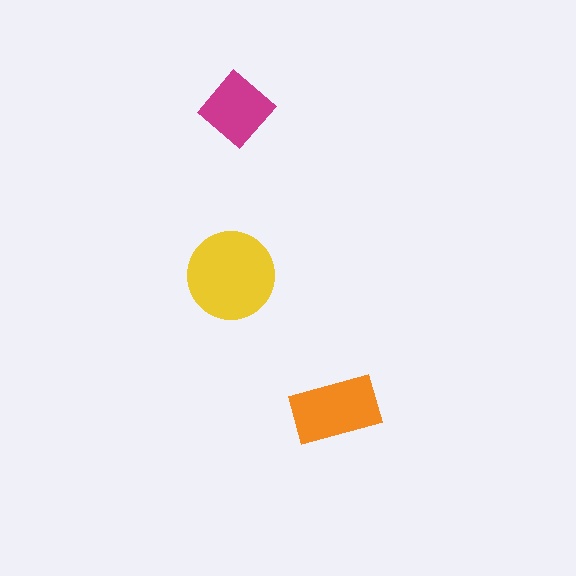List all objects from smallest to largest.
The magenta diamond, the orange rectangle, the yellow circle.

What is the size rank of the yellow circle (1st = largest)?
1st.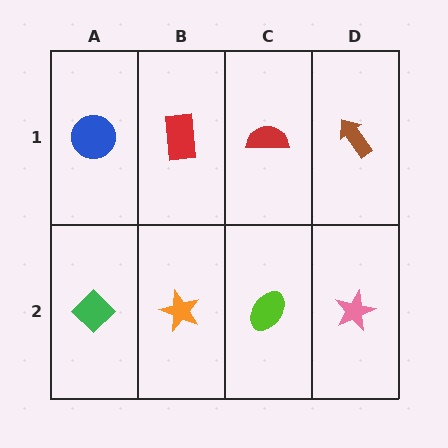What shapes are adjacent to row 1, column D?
A pink star (row 2, column D), a red semicircle (row 1, column C).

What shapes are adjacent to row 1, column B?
An orange star (row 2, column B), a blue circle (row 1, column A), a red semicircle (row 1, column C).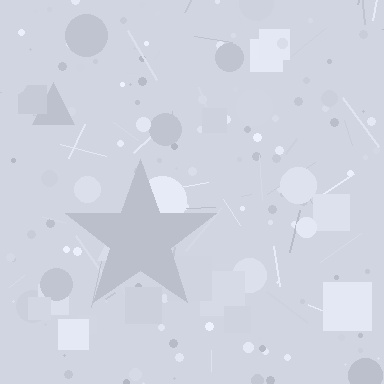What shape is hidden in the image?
A star is hidden in the image.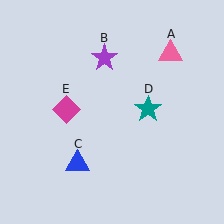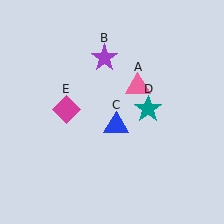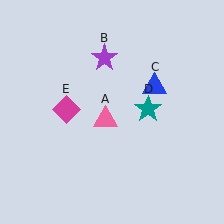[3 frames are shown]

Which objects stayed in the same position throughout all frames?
Purple star (object B) and teal star (object D) and magenta diamond (object E) remained stationary.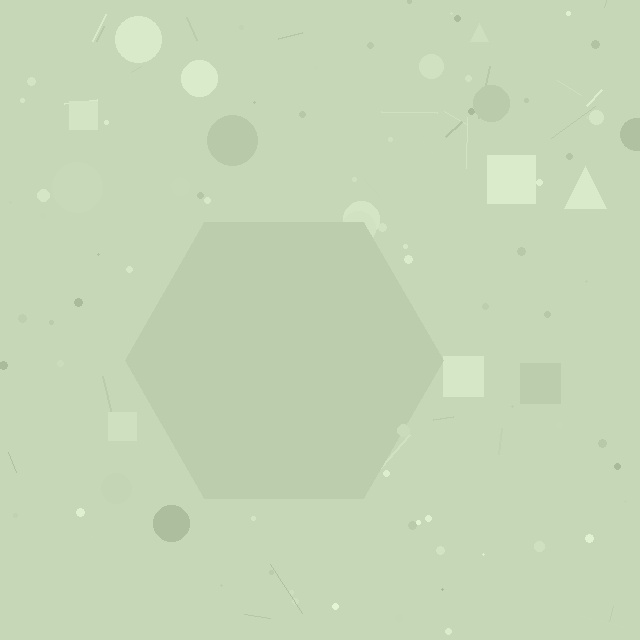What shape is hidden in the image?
A hexagon is hidden in the image.